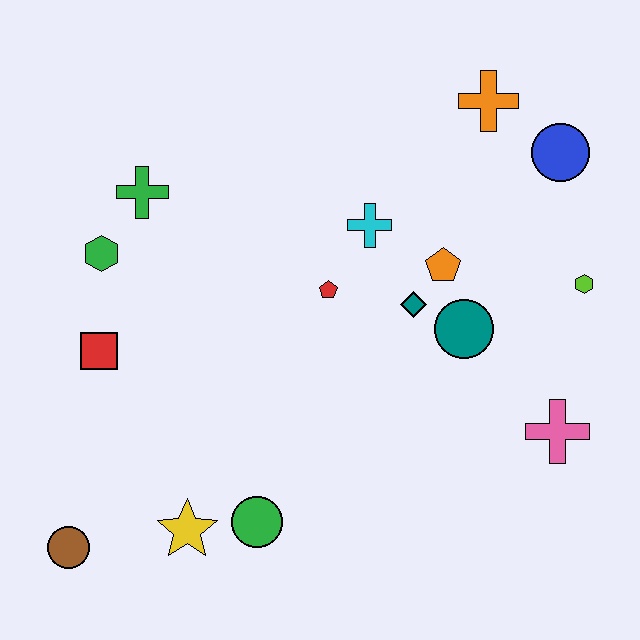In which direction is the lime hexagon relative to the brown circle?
The lime hexagon is to the right of the brown circle.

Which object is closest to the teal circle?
The teal diamond is closest to the teal circle.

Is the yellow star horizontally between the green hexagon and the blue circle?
Yes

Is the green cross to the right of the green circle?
No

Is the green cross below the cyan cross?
No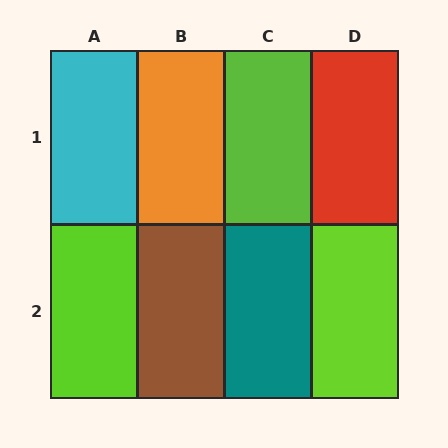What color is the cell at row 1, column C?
Lime.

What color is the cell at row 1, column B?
Orange.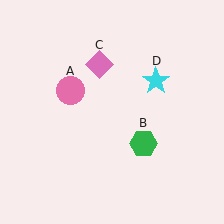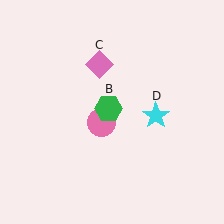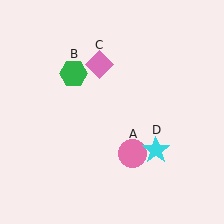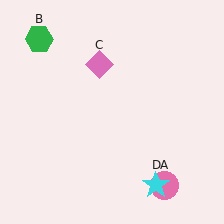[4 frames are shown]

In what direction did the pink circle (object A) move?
The pink circle (object A) moved down and to the right.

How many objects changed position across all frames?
3 objects changed position: pink circle (object A), green hexagon (object B), cyan star (object D).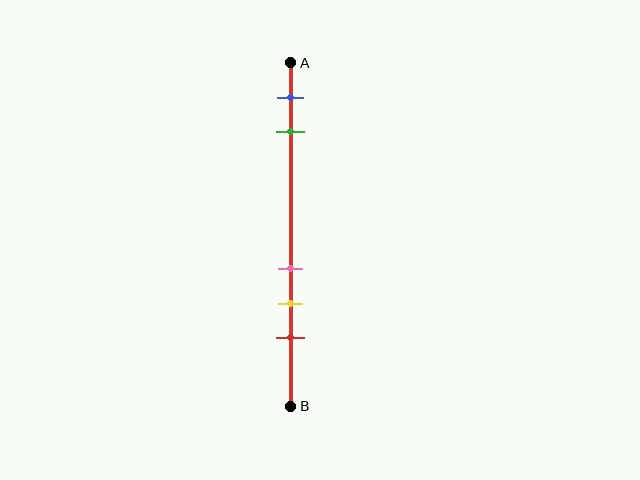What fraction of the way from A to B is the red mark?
The red mark is approximately 80% (0.8) of the way from A to B.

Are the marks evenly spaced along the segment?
No, the marks are not evenly spaced.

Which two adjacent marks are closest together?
The pink and yellow marks are the closest adjacent pair.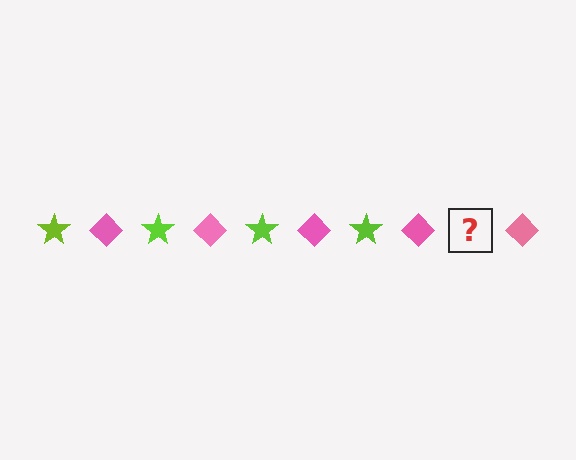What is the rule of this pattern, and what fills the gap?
The rule is that the pattern alternates between lime star and pink diamond. The gap should be filled with a lime star.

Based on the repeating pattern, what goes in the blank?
The blank should be a lime star.